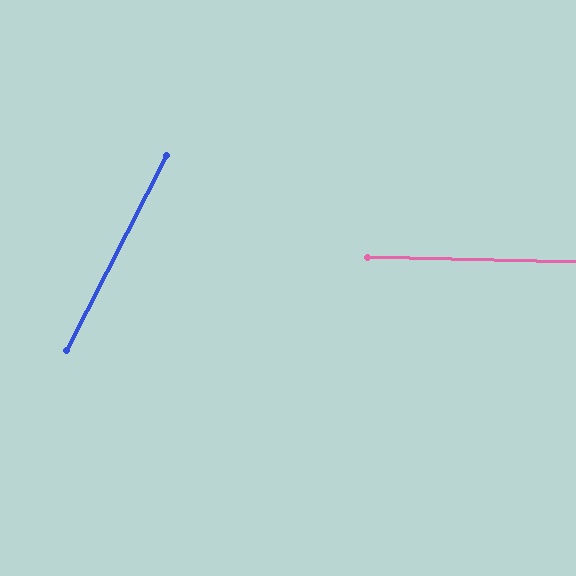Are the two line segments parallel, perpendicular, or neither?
Neither parallel nor perpendicular — they differ by about 64°.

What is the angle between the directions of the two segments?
Approximately 64 degrees.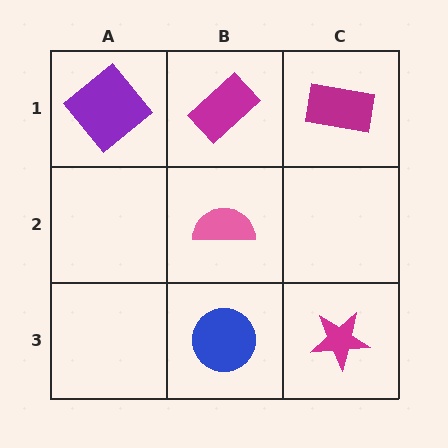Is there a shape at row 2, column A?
No, that cell is empty.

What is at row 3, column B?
A blue circle.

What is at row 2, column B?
A pink semicircle.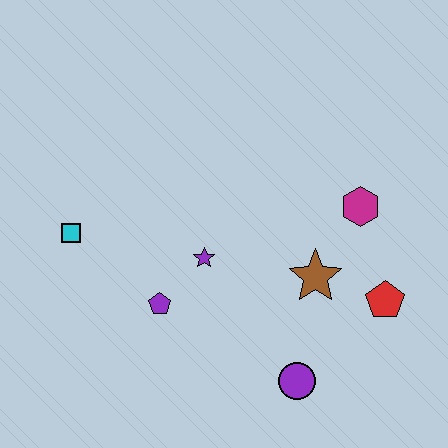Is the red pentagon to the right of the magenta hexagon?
Yes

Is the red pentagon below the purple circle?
No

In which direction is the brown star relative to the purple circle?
The brown star is above the purple circle.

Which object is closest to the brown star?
The red pentagon is closest to the brown star.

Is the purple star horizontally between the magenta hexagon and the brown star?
No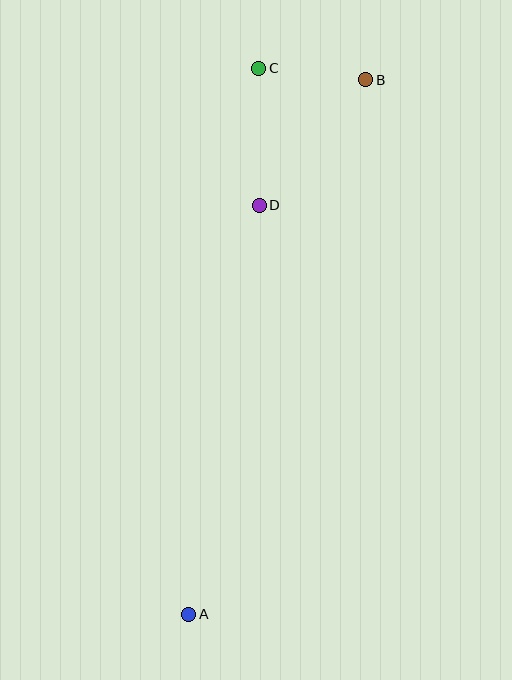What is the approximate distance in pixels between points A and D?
The distance between A and D is approximately 415 pixels.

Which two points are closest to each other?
Points B and C are closest to each other.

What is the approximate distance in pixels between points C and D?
The distance between C and D is approximately 137 pixels.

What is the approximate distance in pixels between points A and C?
The distance between A and C is approximately 551 pixels.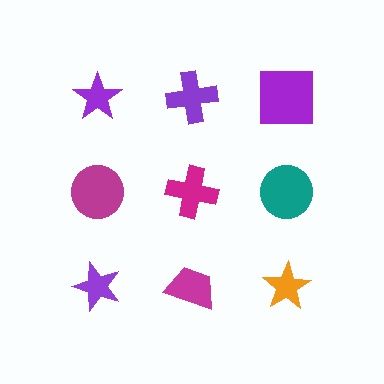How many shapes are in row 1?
3 shapes.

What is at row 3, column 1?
A purple star.